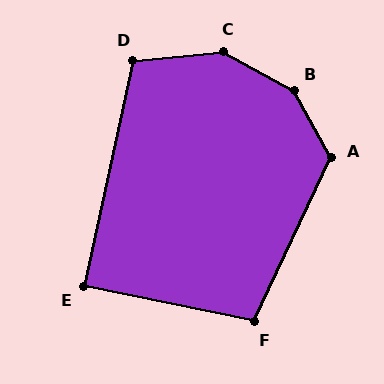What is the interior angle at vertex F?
Approximately 104 degrees (obtuse).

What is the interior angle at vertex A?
Approximately 126 degrees (obtuse).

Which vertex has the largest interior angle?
B, at approximately 148 degrees.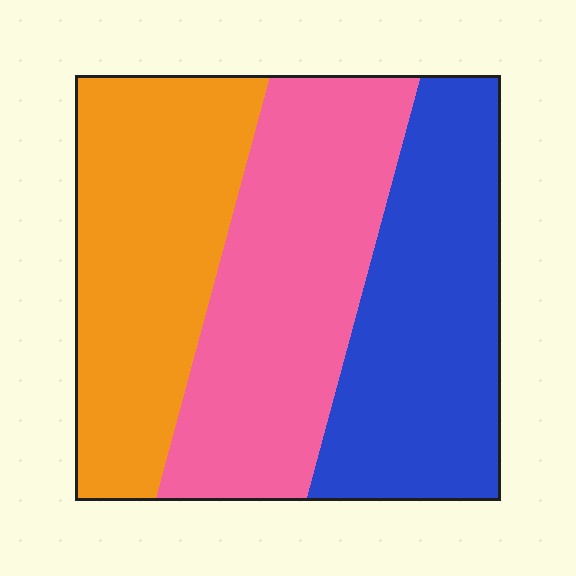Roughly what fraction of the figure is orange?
Orange covers roughly 30% of the figure.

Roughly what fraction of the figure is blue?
Blue covers roughly 30% of the figure.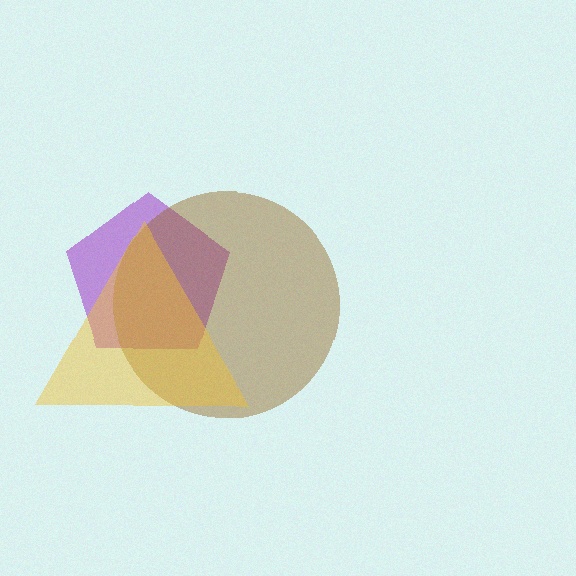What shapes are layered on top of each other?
The layered shapes are: a purple pentagon, a brown circle, a yellow triangle.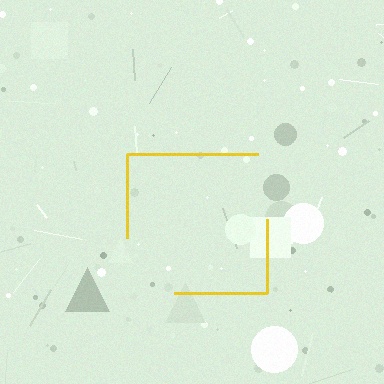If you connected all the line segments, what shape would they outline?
They would outline a square.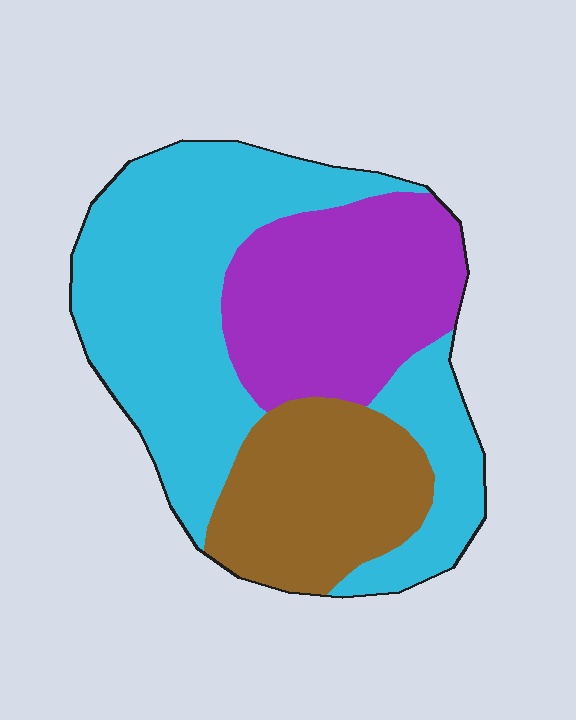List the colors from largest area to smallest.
From largest to smallest: cyan, purple, brown.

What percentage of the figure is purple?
Purple covers 28% of the figure.